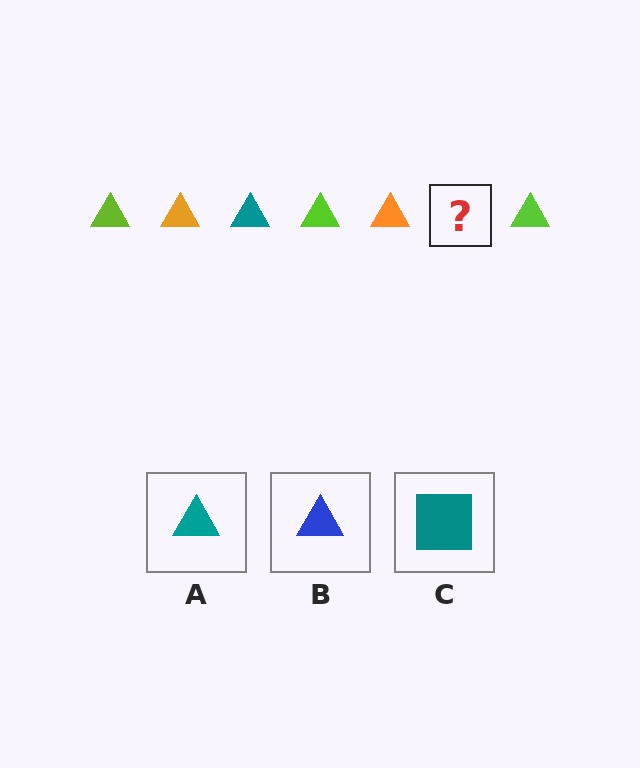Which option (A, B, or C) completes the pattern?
A.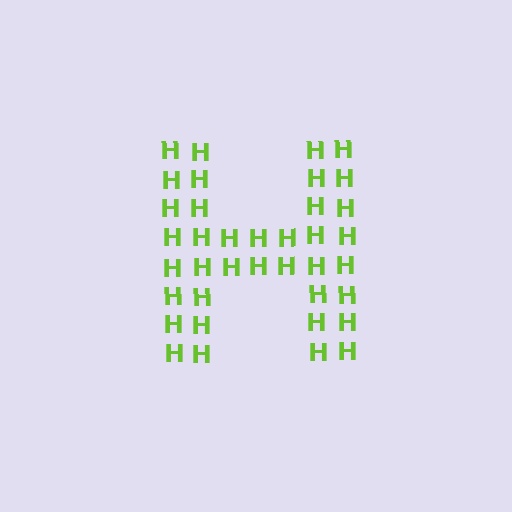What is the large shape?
The large shape is the letter H.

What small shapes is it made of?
It is made of small letter H's.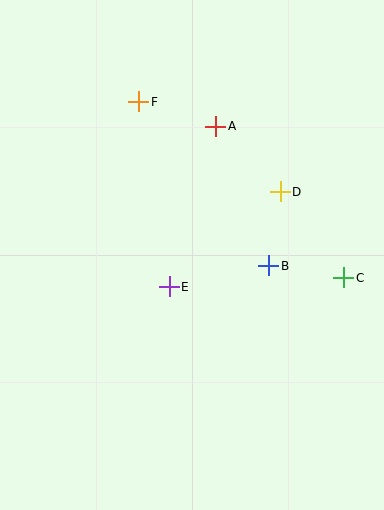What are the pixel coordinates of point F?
Point F is at (139, 102).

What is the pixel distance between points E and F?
The distance between E and F is 187 pixels.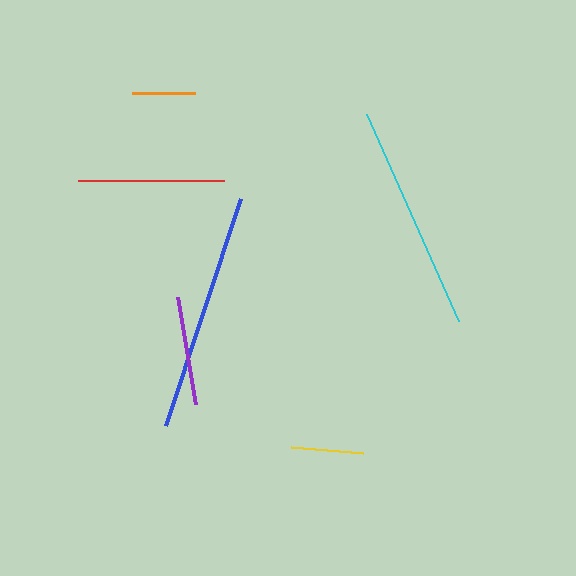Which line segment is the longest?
The blue line is the longest at approximately 239 pixels.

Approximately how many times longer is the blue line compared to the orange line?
The blue line is approximately 3.8 times the length of the orange line.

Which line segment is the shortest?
The orange line is the shortest at approximately 64 pixels.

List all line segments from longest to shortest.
From longest to shortest: blue, cyan, red, purple, yellow, orange.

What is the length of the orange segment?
The orange segment is approximately 64 pixels long.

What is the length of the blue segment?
The blue segment is approximately 239 pixels long.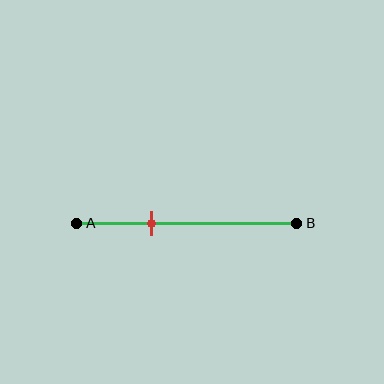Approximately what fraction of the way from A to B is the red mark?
The red mark is approximately 35% of the way from A to B.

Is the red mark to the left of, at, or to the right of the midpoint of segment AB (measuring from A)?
The red mark is to the left of the midpoint of segment AB.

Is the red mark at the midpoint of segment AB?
No, the mark is at about 35% from A, not at the 50% midpoint.